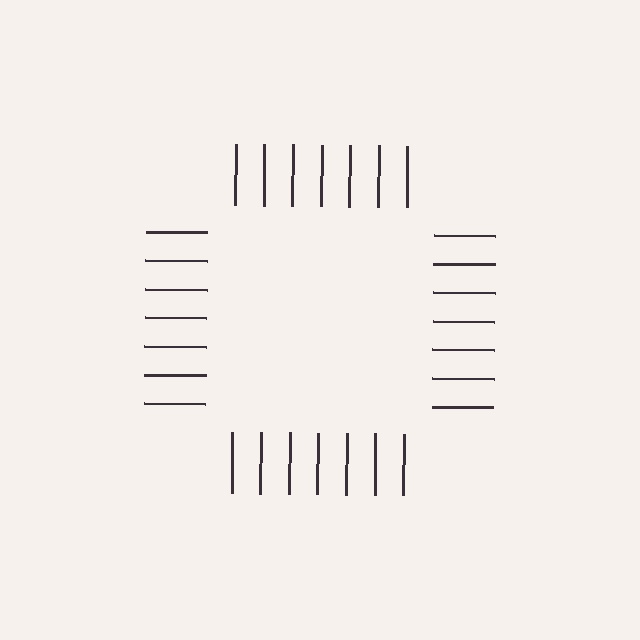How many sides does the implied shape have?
4 sides — the line-ends trace a square.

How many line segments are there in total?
28 — 7 along each of the 4 edges.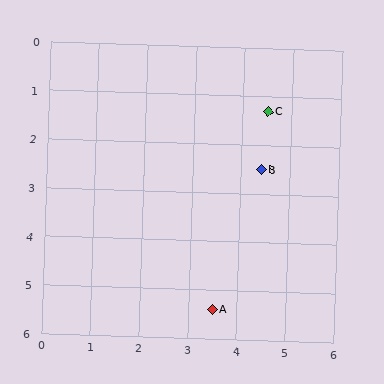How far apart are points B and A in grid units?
Points B and A are about 3.0 grid units apart.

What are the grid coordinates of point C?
Point C is at approximately (4.5, 1.3).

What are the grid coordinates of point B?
Point B is at approximately (4.4, 2.5).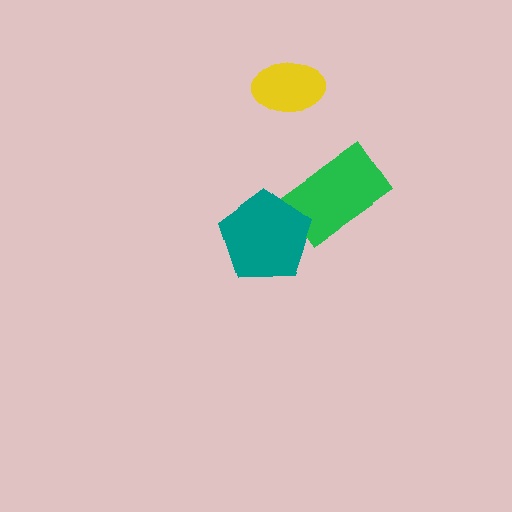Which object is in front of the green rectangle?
The teal pentagon is in front of the green rectangle.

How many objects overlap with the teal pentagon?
1 object overlaps with the teal pentagon.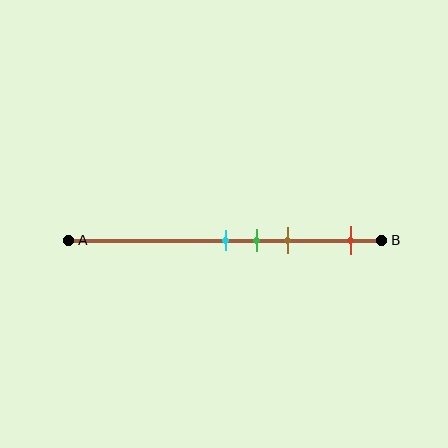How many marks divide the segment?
There are 4 marks dividing the segment.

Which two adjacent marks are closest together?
The cyan and green marks are the closest adjacent pair.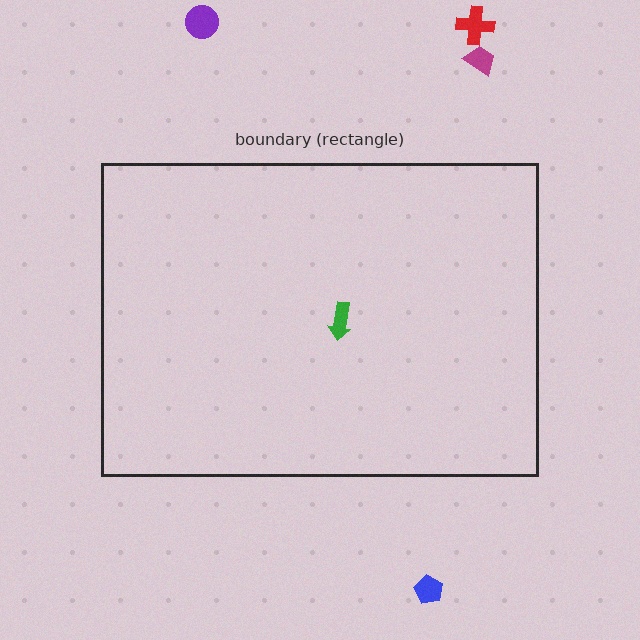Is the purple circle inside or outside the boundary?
Outside.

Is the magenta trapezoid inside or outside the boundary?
Outside.